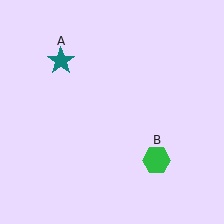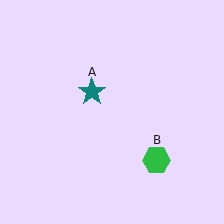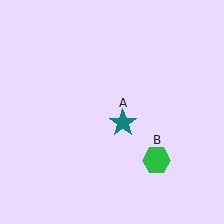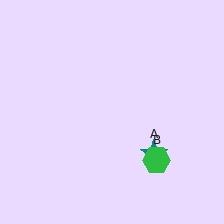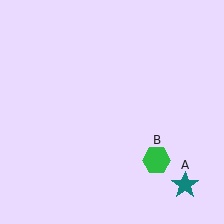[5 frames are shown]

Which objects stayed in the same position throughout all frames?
Green hexagon (object B) remained stationary.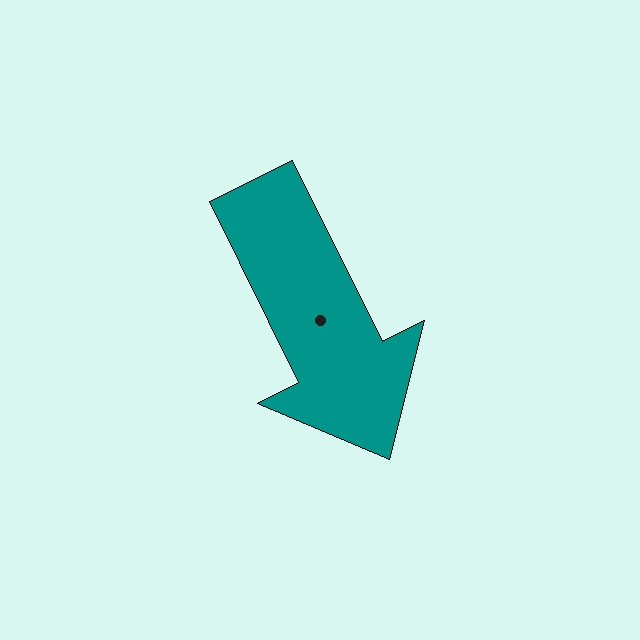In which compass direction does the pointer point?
Southeast.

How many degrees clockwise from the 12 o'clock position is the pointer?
Approximately 154 degrees.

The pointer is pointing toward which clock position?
Roughly 5 o'clock.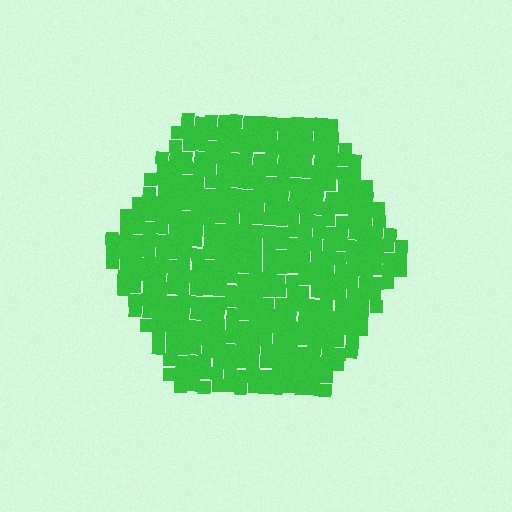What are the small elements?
The small elements are squares.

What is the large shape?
The large shape is a hexagon.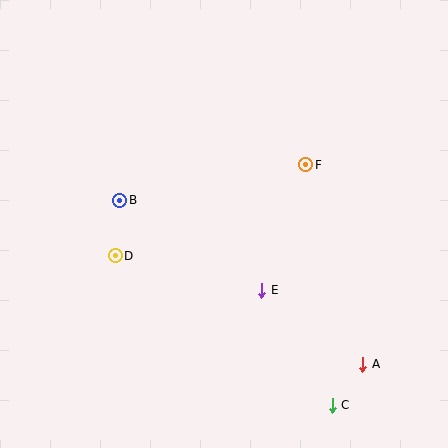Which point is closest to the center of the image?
Point E at (262, 290) is closest to the center.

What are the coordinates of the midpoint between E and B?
The midpoint between E and B is at (191, 245).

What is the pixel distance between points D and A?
The distance between D and A is 270 pixels.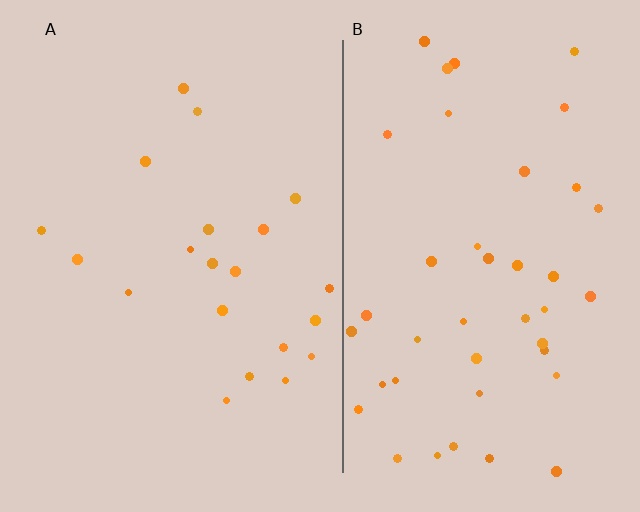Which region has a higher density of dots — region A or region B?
B (the right).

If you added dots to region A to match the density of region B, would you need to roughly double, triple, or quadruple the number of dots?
Approximately double.